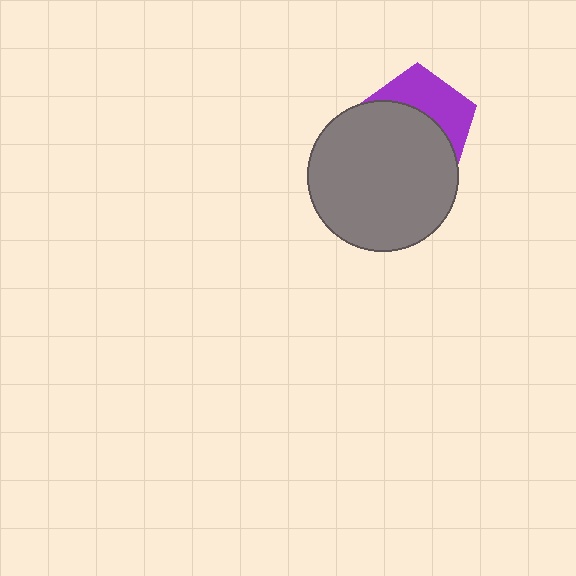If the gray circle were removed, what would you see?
You would see the complete purple pentagon.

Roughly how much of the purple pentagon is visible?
A small part of it is visible (roughly 41%).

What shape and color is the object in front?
The object in front is a gray circle.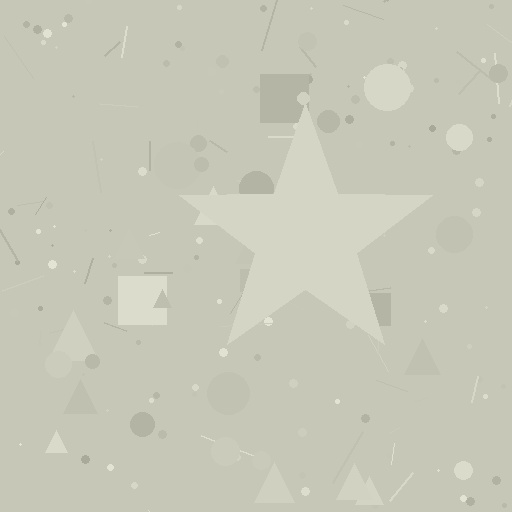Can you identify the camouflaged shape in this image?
The camouflaged shape is a star.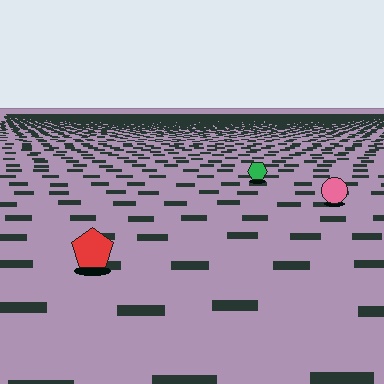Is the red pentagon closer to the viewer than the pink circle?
Yes. The red pentagon is closer — you can tell from the texture gradient: the ground texture is coarser near it.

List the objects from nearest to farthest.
From nearest to farthest: the red pentagon, the pink circle, the green hexagon.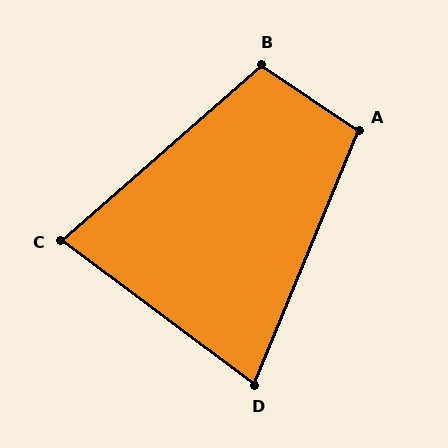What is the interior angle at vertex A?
Approximately 102 degrees (obtuse).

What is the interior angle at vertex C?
Approximately 78 degrees (acute).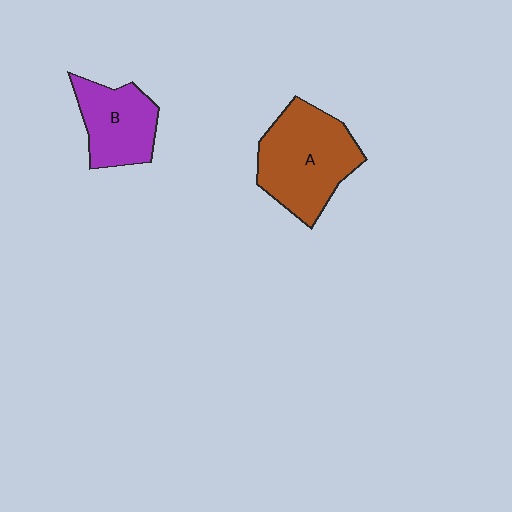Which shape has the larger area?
Shape A (brown).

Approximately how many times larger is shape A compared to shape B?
Approximately 1.5 times.